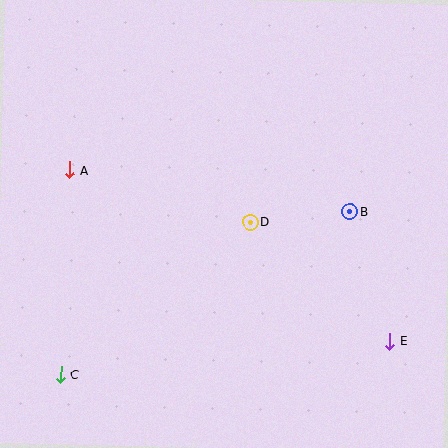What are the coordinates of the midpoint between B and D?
The midpoint between B and D is at (300, 217).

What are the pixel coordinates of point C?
Point C is at (61, 375).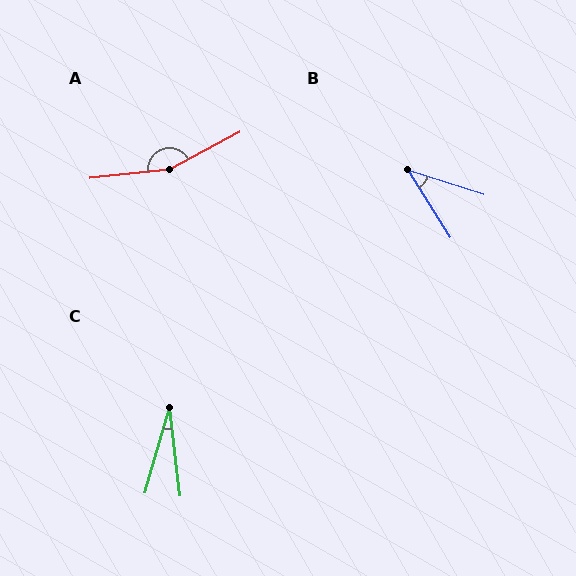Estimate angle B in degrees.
Approximately 40 degrees.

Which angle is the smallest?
C, at approximately 22 degrees.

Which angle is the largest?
A, at approximately 158 degrees.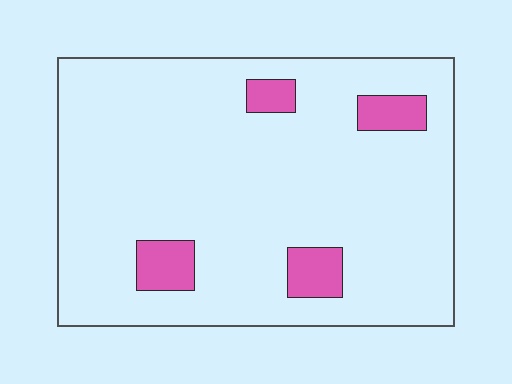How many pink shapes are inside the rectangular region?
4.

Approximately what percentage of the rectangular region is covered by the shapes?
Approximately 10%.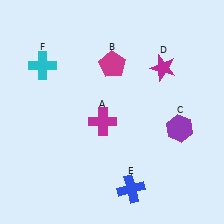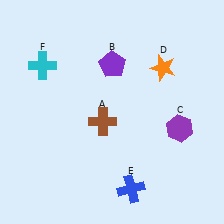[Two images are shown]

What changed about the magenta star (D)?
In Image 1, D is magenta. In Image 2, it changed to orange.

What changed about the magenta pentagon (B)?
In Image 1, B is magenta. In Image 2, it changed to purple.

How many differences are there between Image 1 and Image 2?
There are 3 differences between the two images.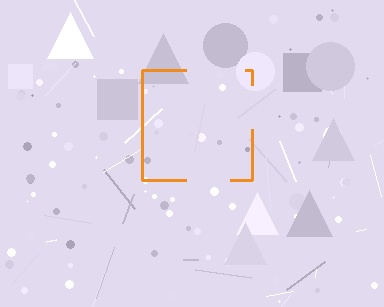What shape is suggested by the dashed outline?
The dashed outline suggests a square.